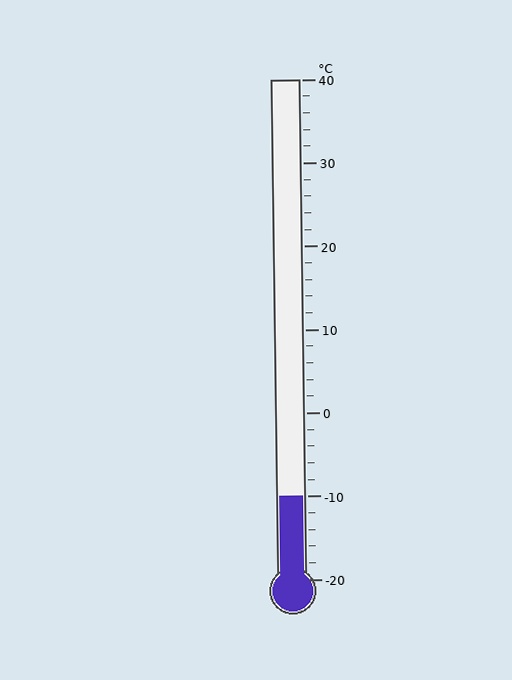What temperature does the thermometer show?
The thermometer shows approximately -10°C.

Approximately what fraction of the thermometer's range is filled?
The thermometer is filled to approximately 15% of its range.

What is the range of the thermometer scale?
The thermometer scale ranges from -20°C to 40°C.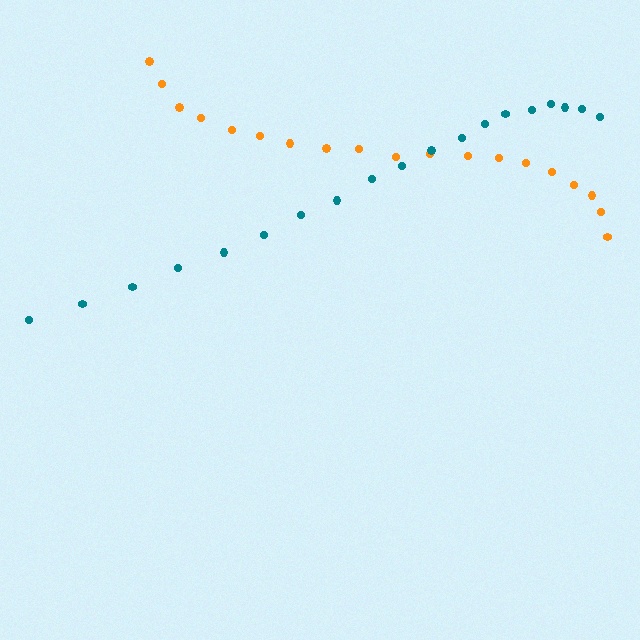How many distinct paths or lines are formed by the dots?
There are 2 distinct paths.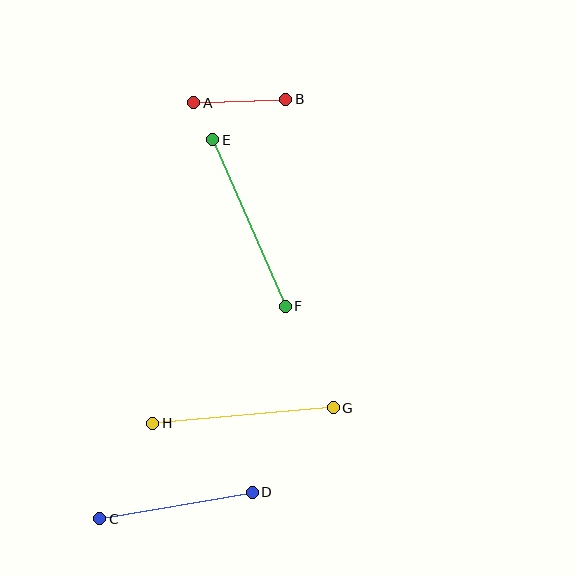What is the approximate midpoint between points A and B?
The midpoint is at approximately (240, 101) pixels.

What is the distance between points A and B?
The distance is approximately 92 pixels.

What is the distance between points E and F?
The distance is approximately 182 pixels.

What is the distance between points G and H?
The distance is approximately 181 pixels.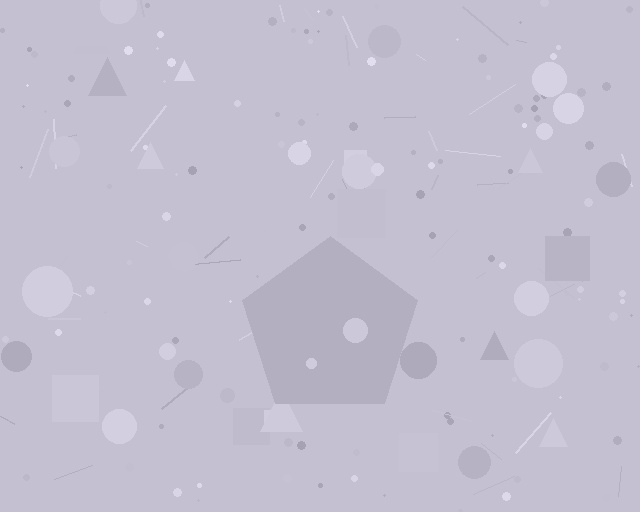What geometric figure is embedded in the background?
A pentagon is embedded in the background.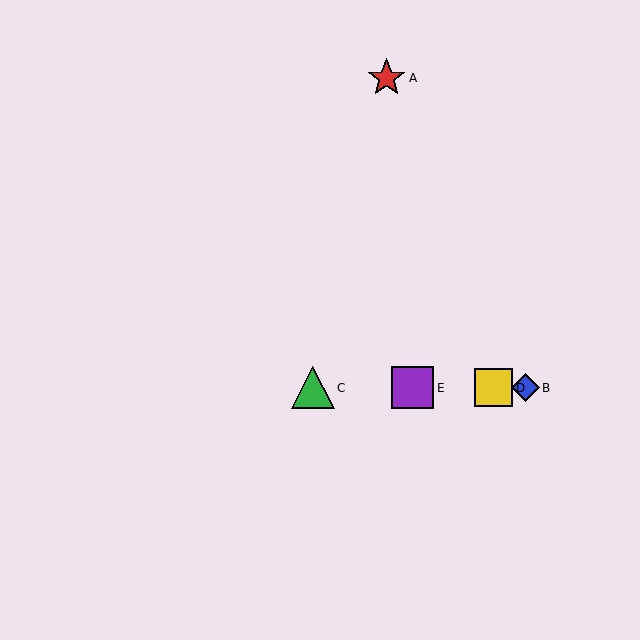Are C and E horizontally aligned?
Yes, both are at y≈388.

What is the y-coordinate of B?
Object B is at y≈388.